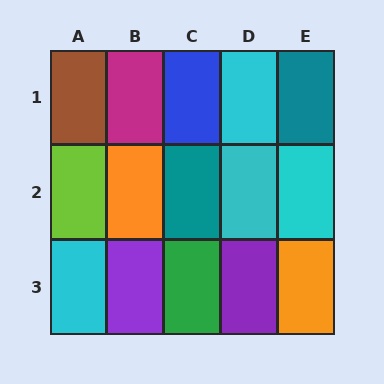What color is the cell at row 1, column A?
Brown.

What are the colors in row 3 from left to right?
Cyan, purple, green, purple, orange.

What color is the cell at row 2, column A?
Lime.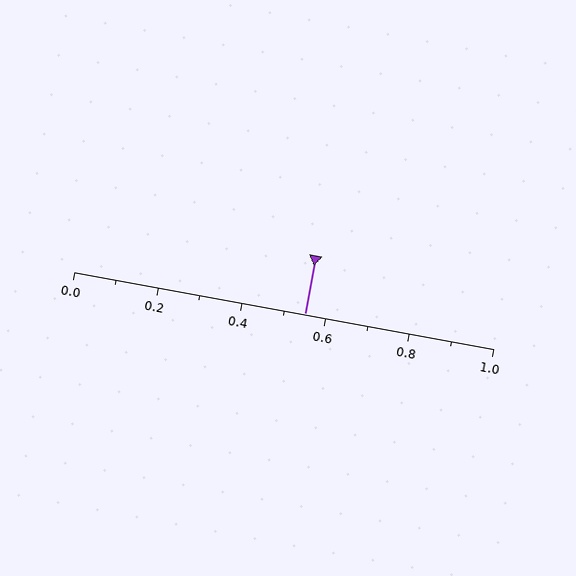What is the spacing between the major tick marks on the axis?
The major ticks are spaced 0.2 apart.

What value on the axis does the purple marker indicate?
The marker indicates approximately 0.55.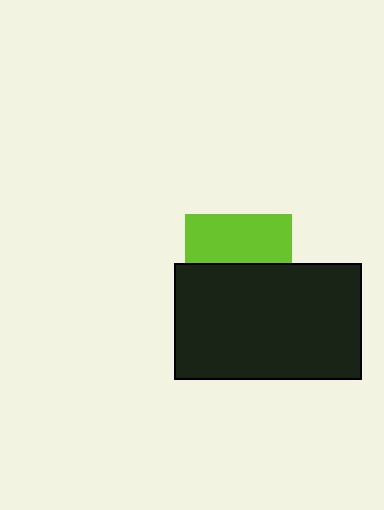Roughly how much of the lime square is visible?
About half of it is visible (roughly 46%).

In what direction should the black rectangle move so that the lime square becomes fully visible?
The black rectangle should move down. That is the shortest direction to clear the overlap and leave the lime square fully visible.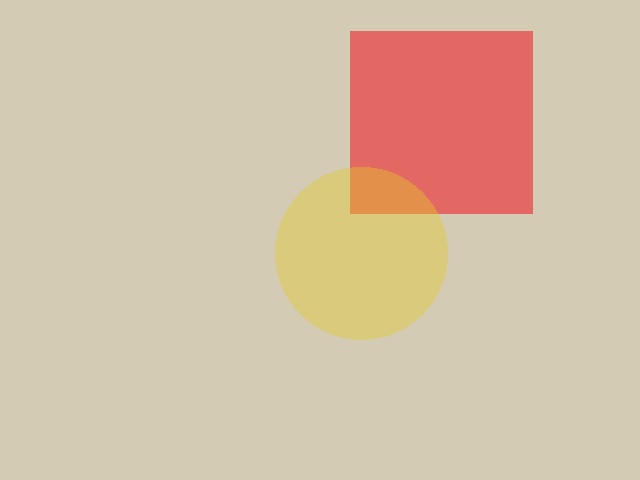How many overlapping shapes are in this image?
There are 2 overlapping shapes in the image.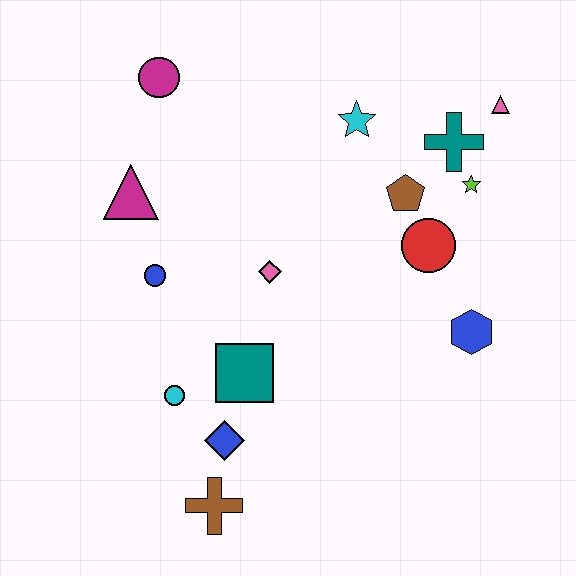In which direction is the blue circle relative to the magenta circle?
The blue circle is below the magenta circle.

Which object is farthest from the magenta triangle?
The pink triangle is farthest from the magenta triangle.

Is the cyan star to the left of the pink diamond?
No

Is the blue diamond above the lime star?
No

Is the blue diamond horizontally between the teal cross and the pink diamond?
No